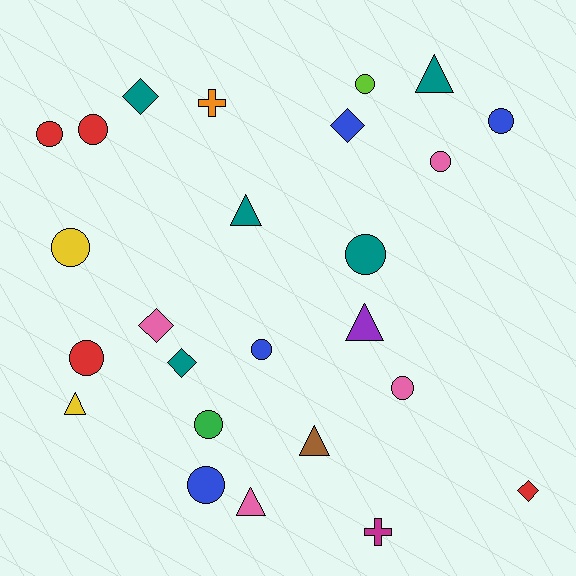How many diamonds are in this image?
There are 5 diamonds.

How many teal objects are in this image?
There are 5 teal objects.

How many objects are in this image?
There are 25 objects.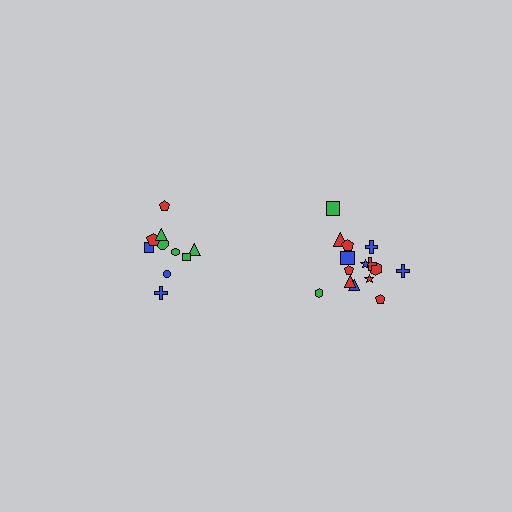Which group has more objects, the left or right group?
The right group.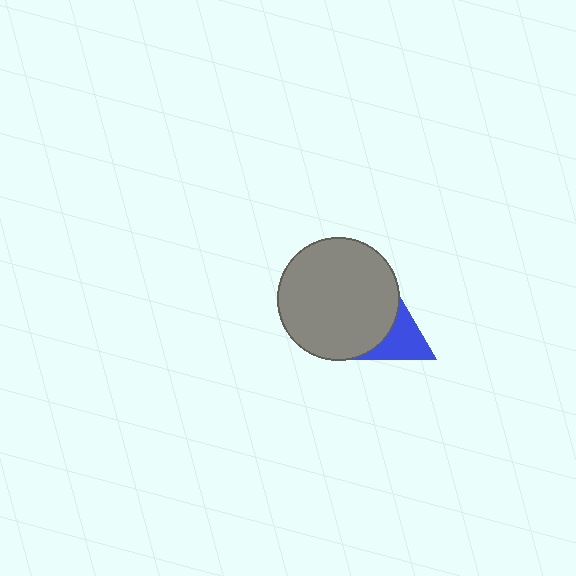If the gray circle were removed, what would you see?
You would see the complete blue triangle.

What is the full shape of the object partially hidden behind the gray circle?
The partially hidden object is a blue triangle.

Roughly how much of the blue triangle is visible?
About half of it is visible (roughly 46%).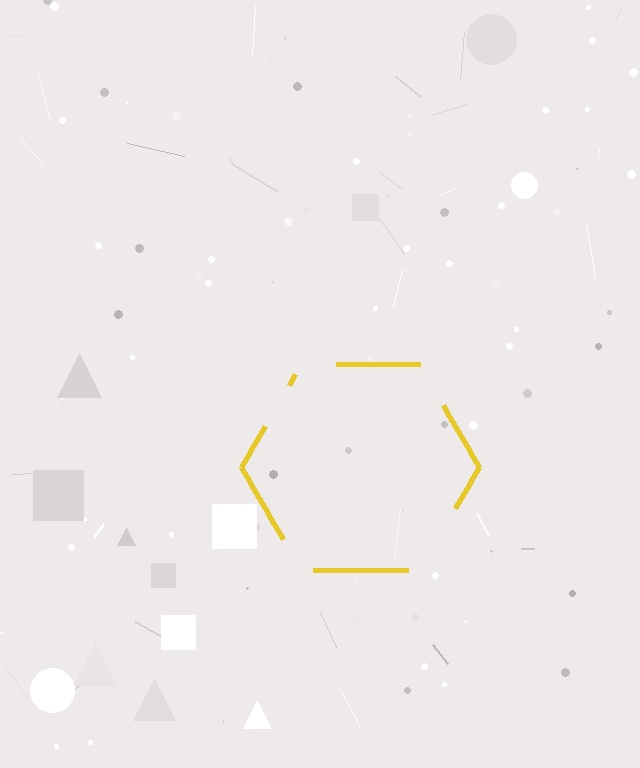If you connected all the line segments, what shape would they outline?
They would outline a hexagon.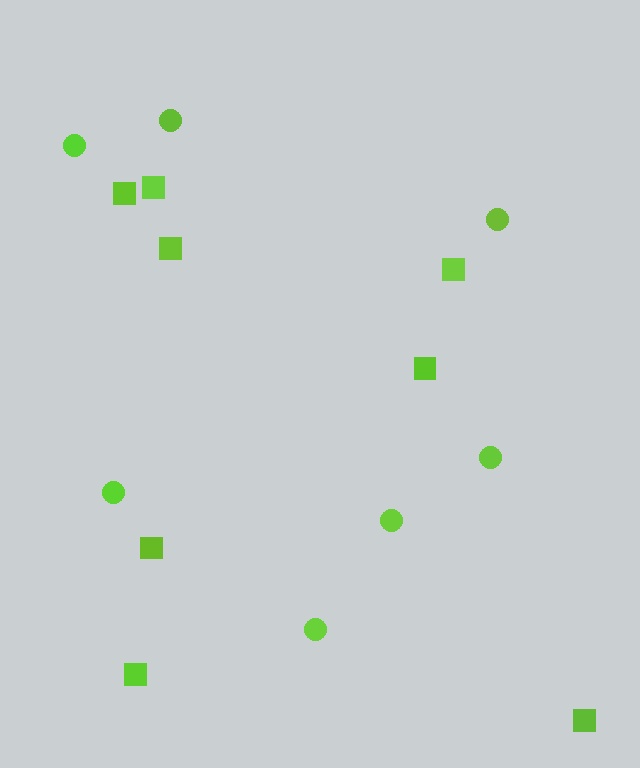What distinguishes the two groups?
There are 2 groups: one group of squares (8) and one group of circles (7).